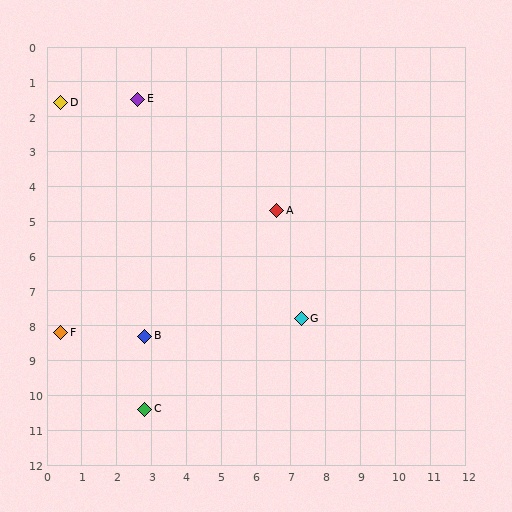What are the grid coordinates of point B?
Point B is at approximately (2.8, 8.3).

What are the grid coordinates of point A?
Point A is at approximately (6.6, 4.7).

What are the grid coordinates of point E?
Point E is at approximately (2.6, 1.5).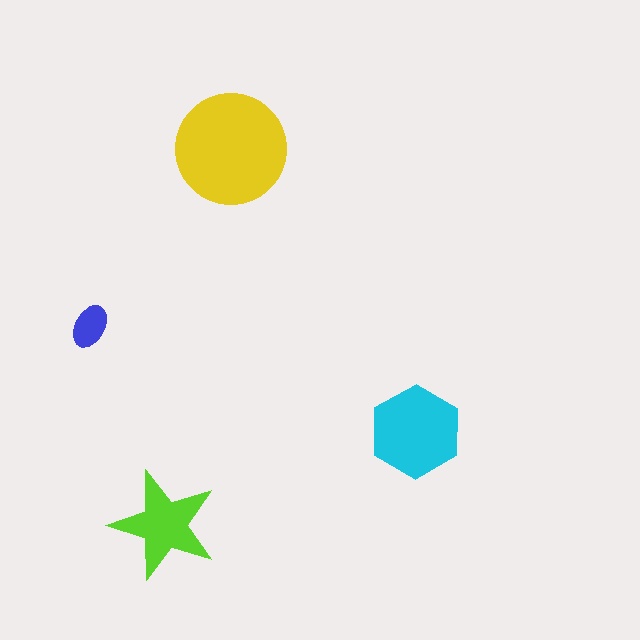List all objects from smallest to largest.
The blue ellipse, the lime star, the cyan hexagon, the yellow circle.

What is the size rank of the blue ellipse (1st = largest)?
4th.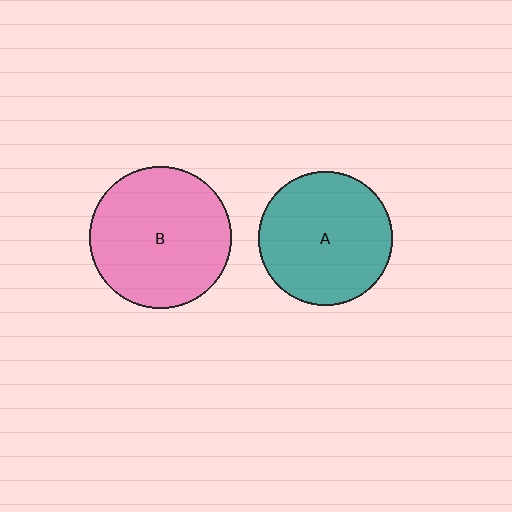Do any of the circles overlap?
No, none of the circles overlap.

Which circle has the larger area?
Circle B (pink).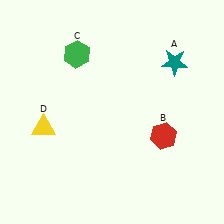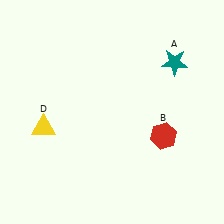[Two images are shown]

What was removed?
The green hexagon (C) was removed in Image 2.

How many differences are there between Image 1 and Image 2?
There is 1 difference between the two images.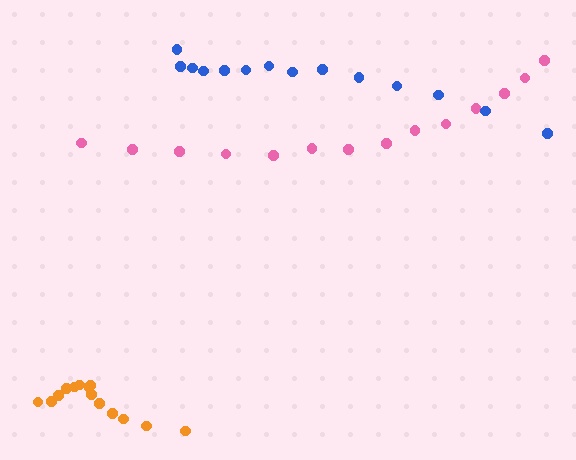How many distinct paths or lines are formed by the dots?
There are 3 distinct paths.